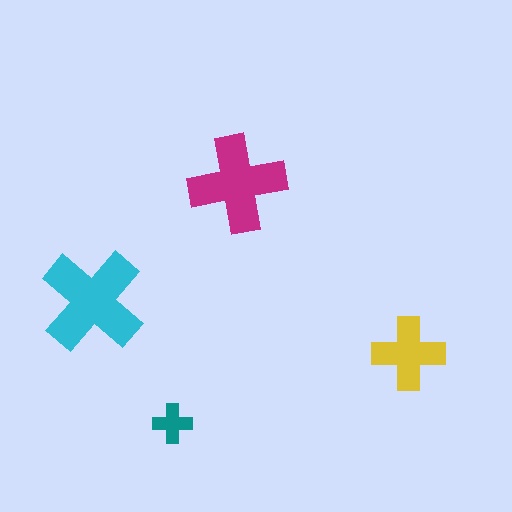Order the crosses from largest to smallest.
the cyan one, the magenta one, the yellow one, the teal one.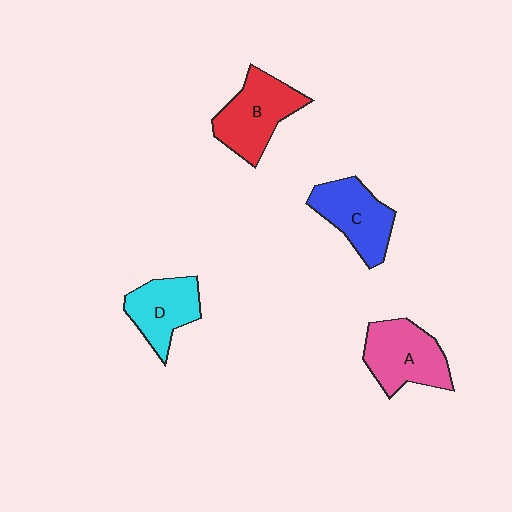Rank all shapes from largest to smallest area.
From largest to smallest: B (red), A (pink), C (blue), D (cyan).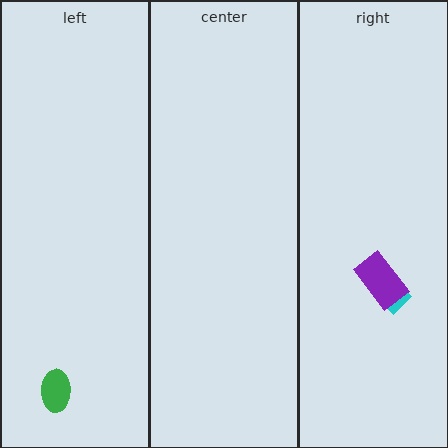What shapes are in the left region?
The green ellipse.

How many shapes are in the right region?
2.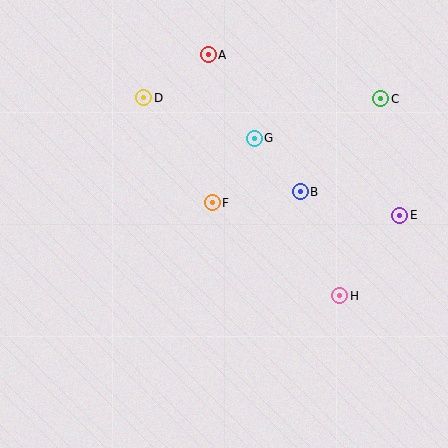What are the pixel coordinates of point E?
Point E is at (400, 215).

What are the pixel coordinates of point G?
Point G is at (254, 138).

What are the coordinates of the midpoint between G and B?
The midpoint between G and B is at (277, 165).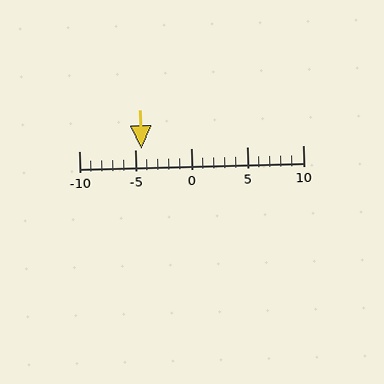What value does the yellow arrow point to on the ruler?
The yellow arrow points to approximately -4.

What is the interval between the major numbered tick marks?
The major tick marks are spaced 5 units apart.